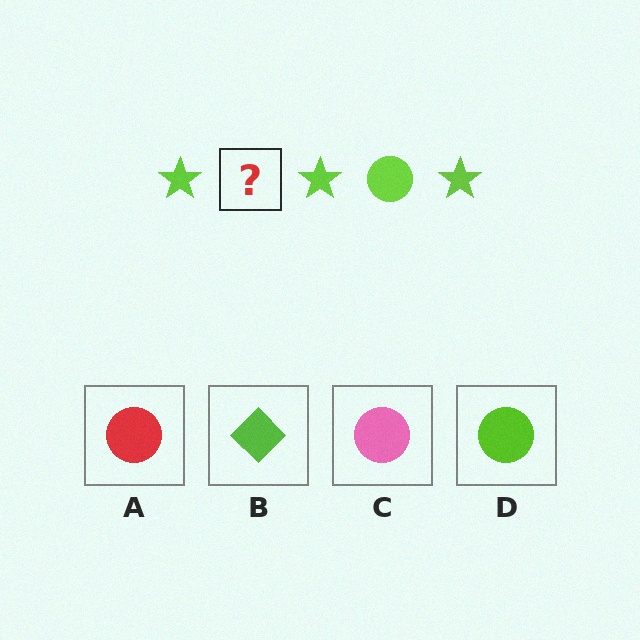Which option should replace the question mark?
Option D.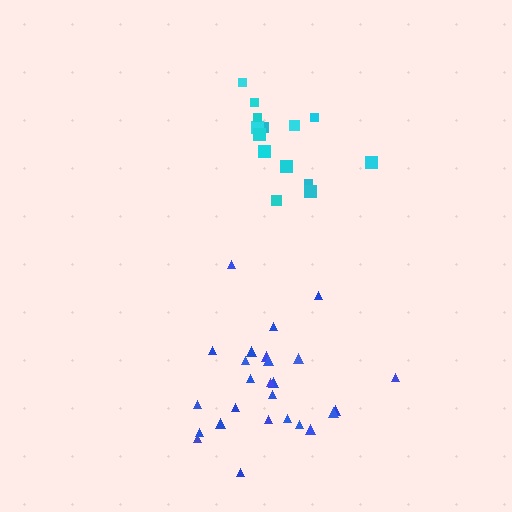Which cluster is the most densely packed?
Cyan.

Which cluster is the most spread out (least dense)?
Blue.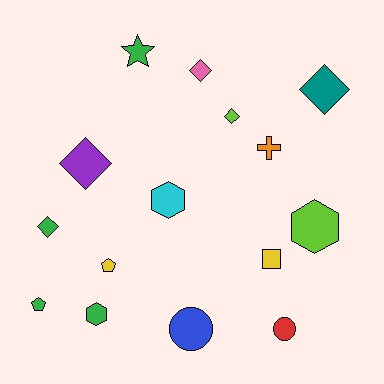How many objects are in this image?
There are 15 objects.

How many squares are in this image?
There is 1 square.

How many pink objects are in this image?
There is 1 pink object.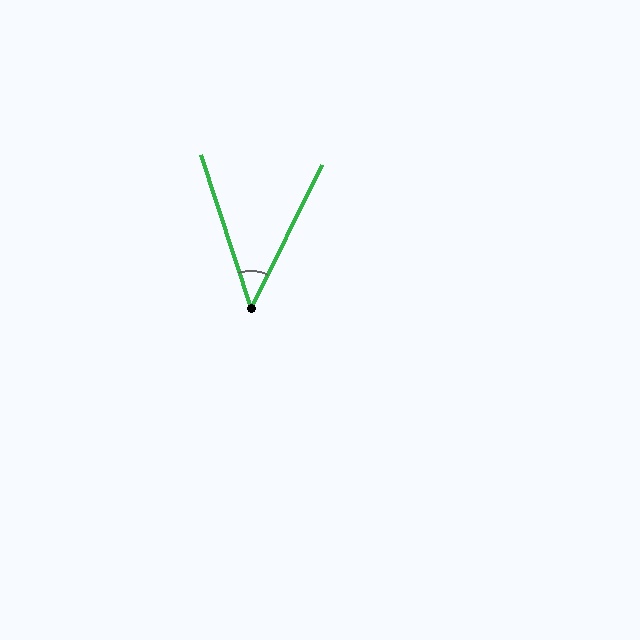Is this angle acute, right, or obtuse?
It is acute.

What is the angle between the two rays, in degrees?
Approximately 44 degrees.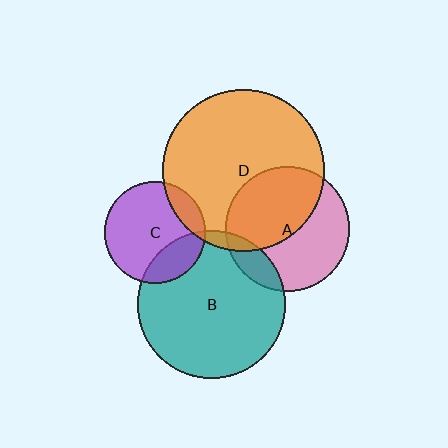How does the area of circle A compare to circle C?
Approximately 1.5 times.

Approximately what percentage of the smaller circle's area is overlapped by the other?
Approximately 50%.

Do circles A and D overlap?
Yes.